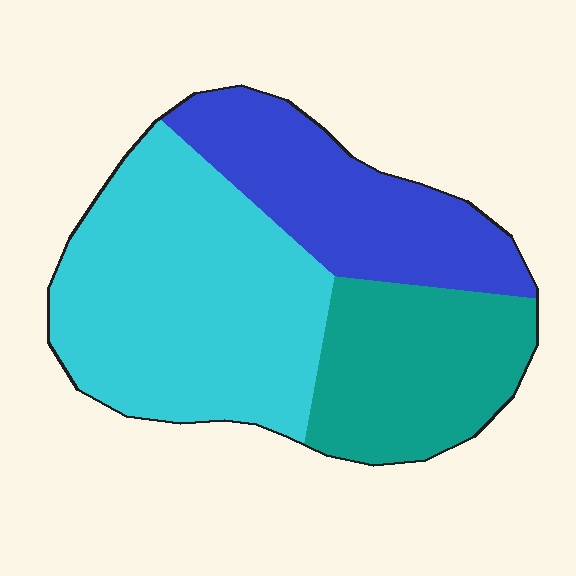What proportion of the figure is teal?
Teal covers about 25% of the figure.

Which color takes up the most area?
Cyan, at roughly 45%.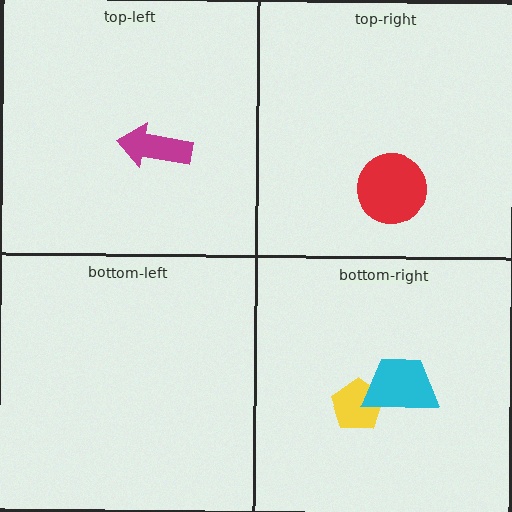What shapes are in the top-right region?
The red circle.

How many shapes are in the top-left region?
1.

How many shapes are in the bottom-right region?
2.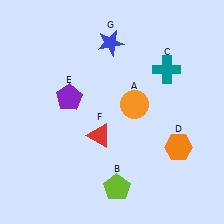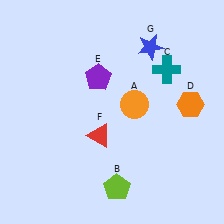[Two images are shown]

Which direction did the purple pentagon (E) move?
The purple pentagon (E) moved right.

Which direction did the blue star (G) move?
The blue star (G) moved right.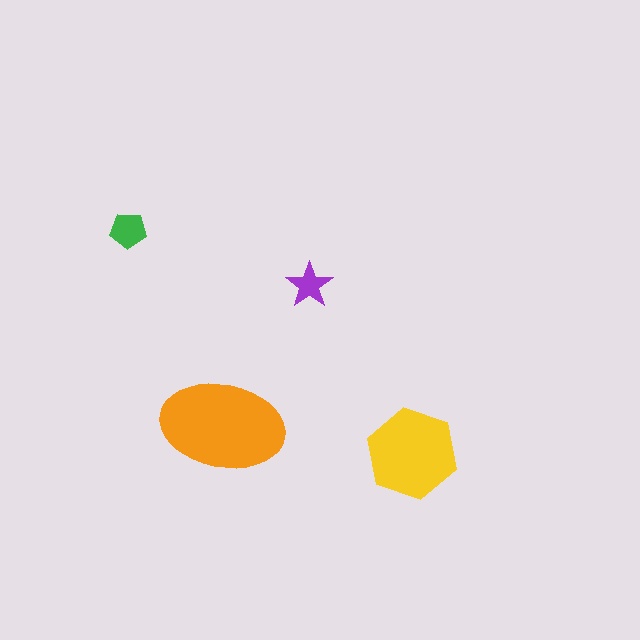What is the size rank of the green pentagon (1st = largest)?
3rd.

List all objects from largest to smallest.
The orange ellipse, the yellow hexagon, the green pentagon, the purple star.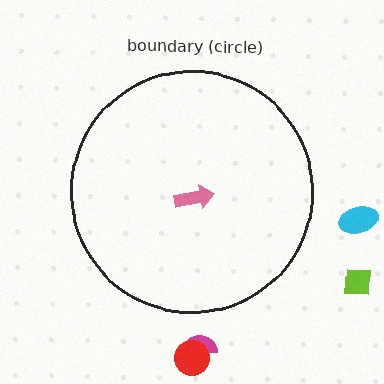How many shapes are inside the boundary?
1 inside, 4 outside.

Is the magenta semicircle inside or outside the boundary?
Outside.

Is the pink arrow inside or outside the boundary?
Inside.